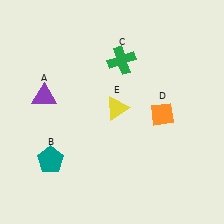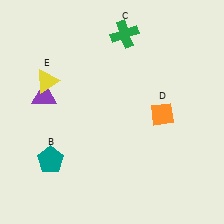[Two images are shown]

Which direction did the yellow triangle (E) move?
The yellow triangle (E) moved left.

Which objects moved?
The objects that moved are: the green cross (C), the yellow triangle (E).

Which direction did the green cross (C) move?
The green cross (C) moved up.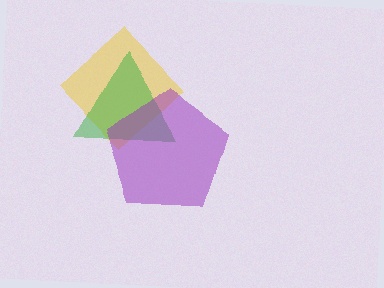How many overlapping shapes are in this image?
There are 3 overlapping shapes in the image.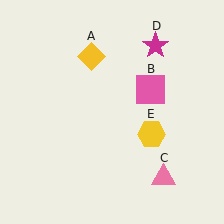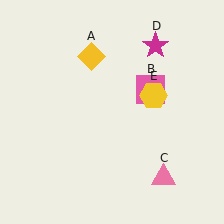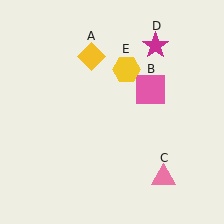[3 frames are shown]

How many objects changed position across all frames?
1 object changed position: yellow hexagon (object E).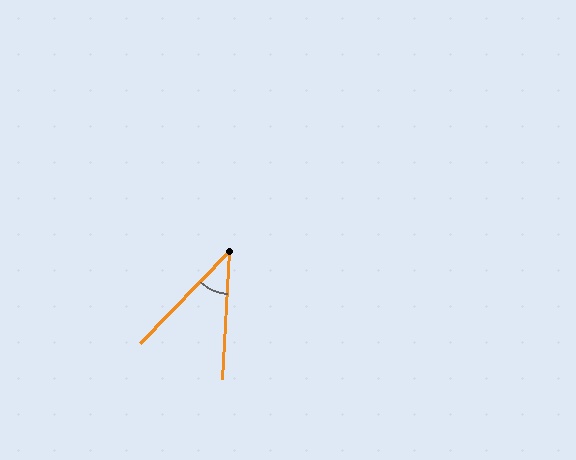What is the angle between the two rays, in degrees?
Approximately 41 degrees.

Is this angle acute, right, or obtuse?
It is acute.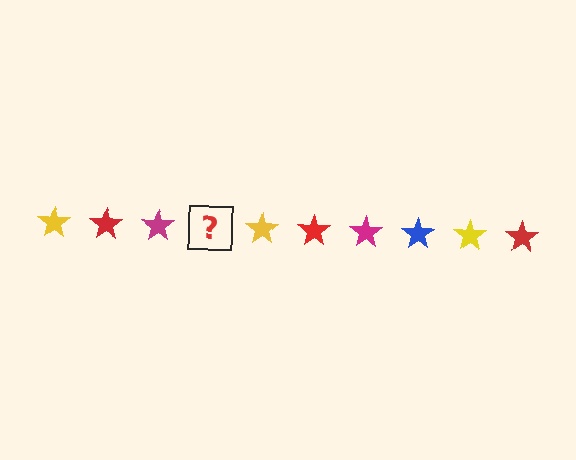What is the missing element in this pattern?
The missing element is a blue star.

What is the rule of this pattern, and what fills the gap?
The rule is that the pattern cycles through yellow, red, magenta, blue stars. The gap should be filled with a blue star.